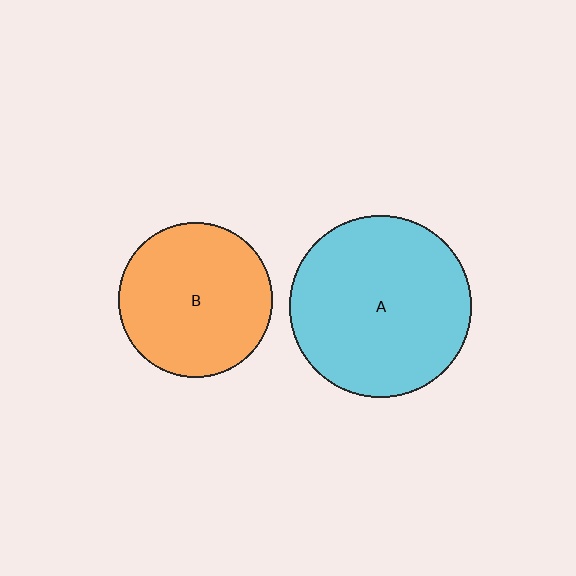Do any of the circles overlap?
No, none of the circles overlap.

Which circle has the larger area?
Circle A (cyan).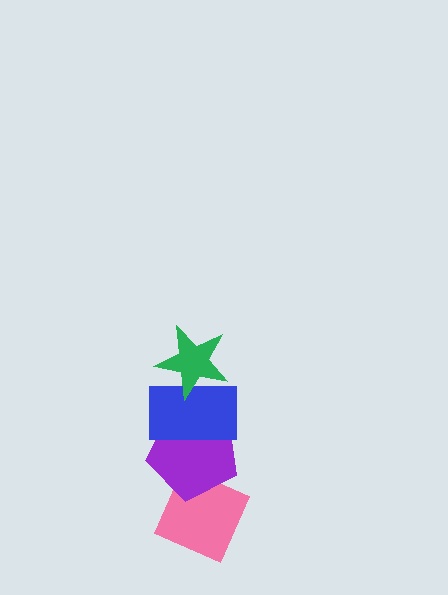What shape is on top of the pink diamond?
The purple pentagon is on top of the pink diamond.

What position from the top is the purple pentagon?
The purple pentagon is 3rd from the top.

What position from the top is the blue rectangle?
The blue rectangle is 2nd from the top.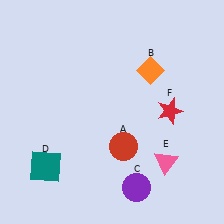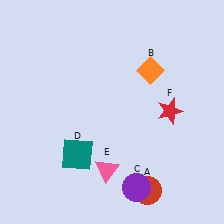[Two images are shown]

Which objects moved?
The objects that moved are: the red circle (A), the teal square (D), the pink triangle (E).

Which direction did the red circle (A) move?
The red circle (A) moved down.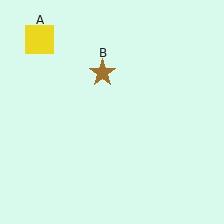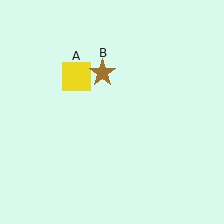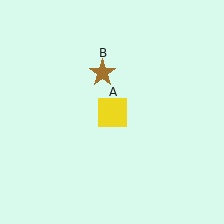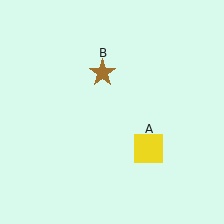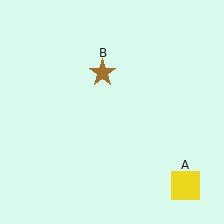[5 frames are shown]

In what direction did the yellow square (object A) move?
The yellow square (object A) moved down and to the right.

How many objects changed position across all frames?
1 object changed position: yellow square (object A).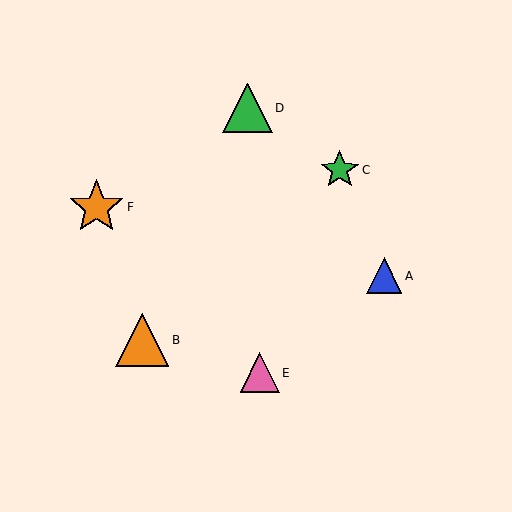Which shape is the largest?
The orange star (labeled F) is the largest.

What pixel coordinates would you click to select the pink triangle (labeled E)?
Click at (260, 373) to select the pink triangle E.